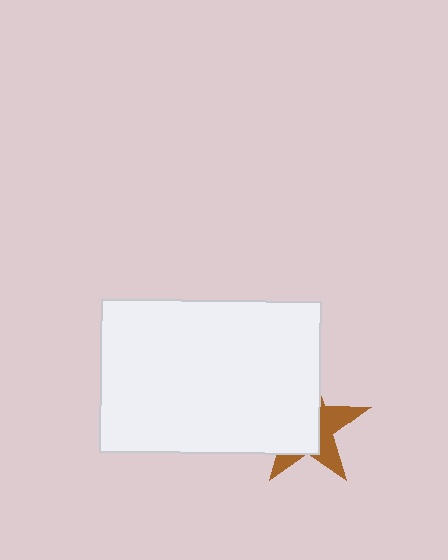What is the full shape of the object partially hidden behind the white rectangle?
The partially hidden object is a brown star.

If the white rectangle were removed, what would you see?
You would see the complete brown star.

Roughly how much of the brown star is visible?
A small part of it is visible (roughly 40%).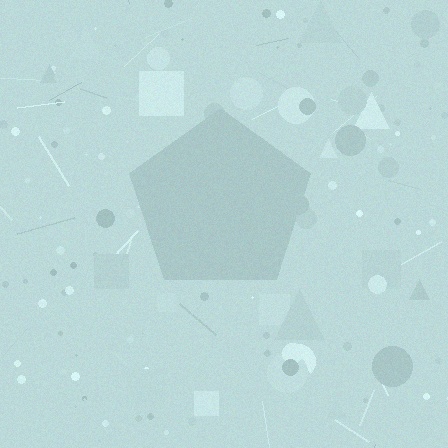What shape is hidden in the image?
A pentagon is hidden in the image.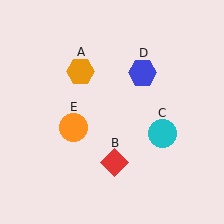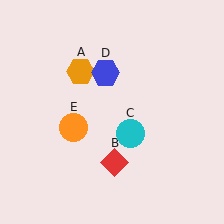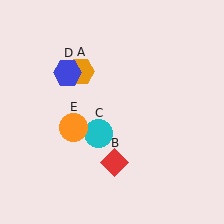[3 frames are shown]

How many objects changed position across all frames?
2 objects changed position: cyan circle (object C), blue hexagon (object D).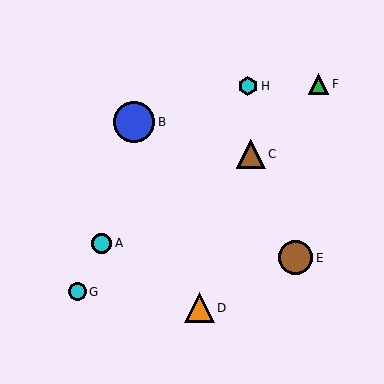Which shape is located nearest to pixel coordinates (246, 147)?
The brown triangle (labeled C) at (251, 154) is nearest to that location.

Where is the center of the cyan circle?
The center of the cyan circle is at (102, 243).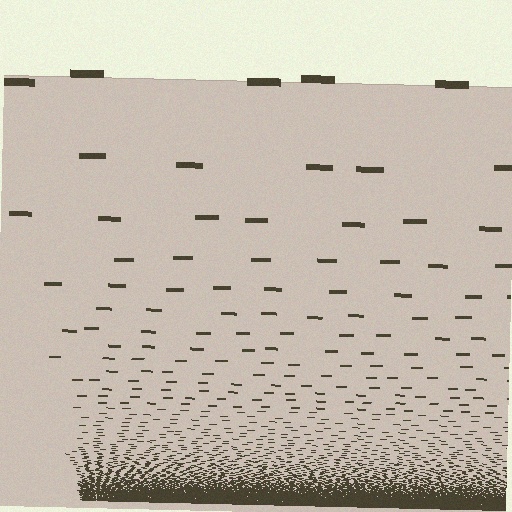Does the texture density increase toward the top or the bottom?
Density increases toward the bottom.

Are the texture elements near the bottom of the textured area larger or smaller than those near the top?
Smaller. The gradient is inverted — elements near the bottom are smaller and denser.